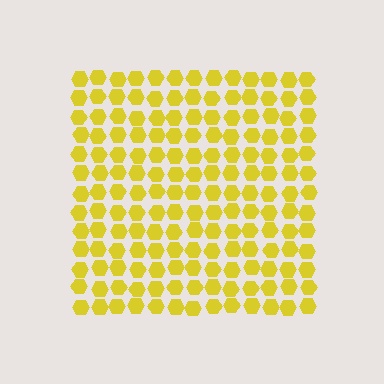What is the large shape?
The large shape is a square.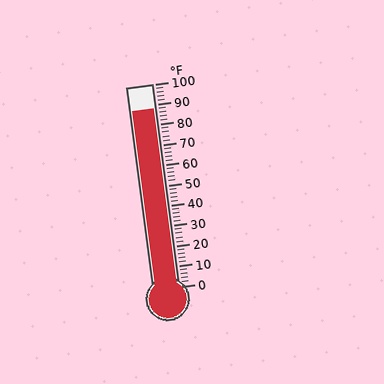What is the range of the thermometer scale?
The thermometer scale ranges from 0°F to 100°F.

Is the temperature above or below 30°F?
The temperature is above 30°F.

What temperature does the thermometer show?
The thermometer shows approximately 88°F.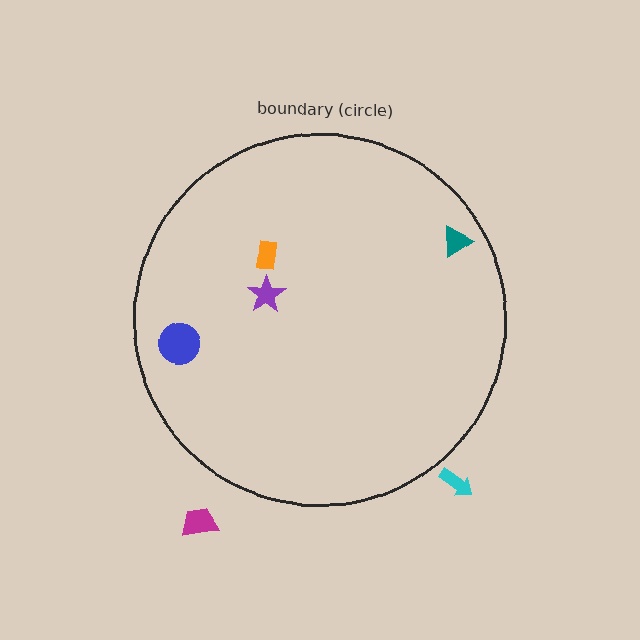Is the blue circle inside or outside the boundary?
Inside.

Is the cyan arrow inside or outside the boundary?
Outside.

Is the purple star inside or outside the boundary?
Inside.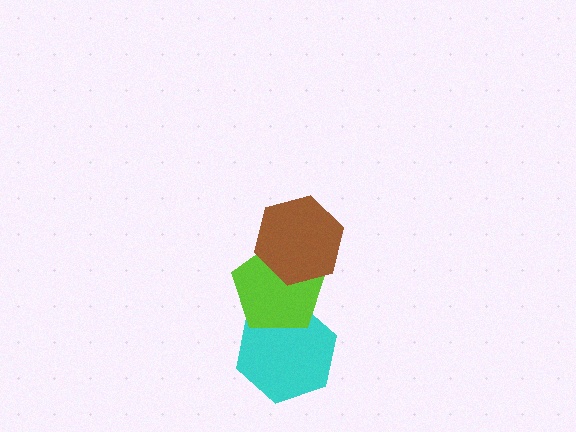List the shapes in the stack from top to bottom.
From top to bottom: the brown hexagon, the lime pentagon, the cyan hexagon.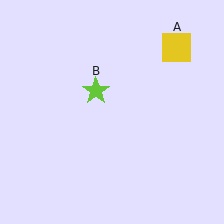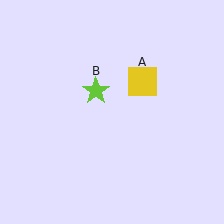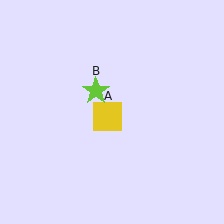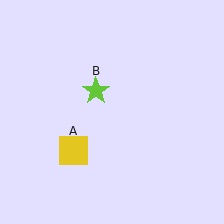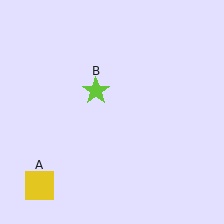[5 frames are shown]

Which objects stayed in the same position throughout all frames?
Lime star (object B) remained stationary.